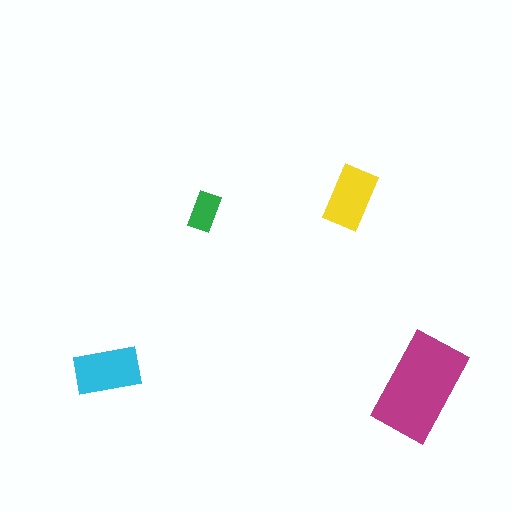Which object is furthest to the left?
The cyan rectangle is leftmost.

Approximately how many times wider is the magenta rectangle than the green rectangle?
About 2.5 times wider.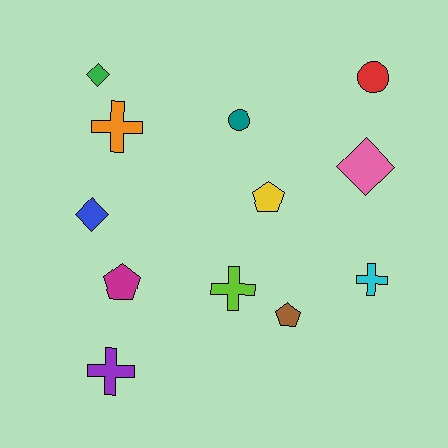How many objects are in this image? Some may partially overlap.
There are 12 objects.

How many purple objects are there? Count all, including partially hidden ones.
There is 1 purple object.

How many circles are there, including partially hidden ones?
There are 2 circles.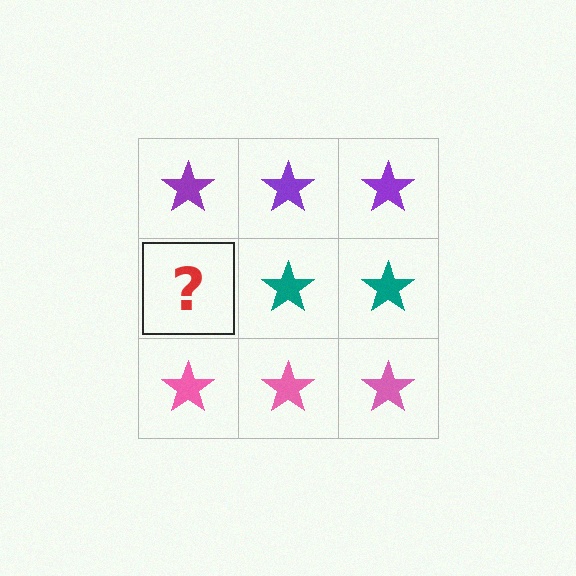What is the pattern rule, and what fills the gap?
The rule is that each row has a consistent color. The gap should be filled with a teal star.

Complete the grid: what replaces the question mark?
The question mark should be replaced with a teal star.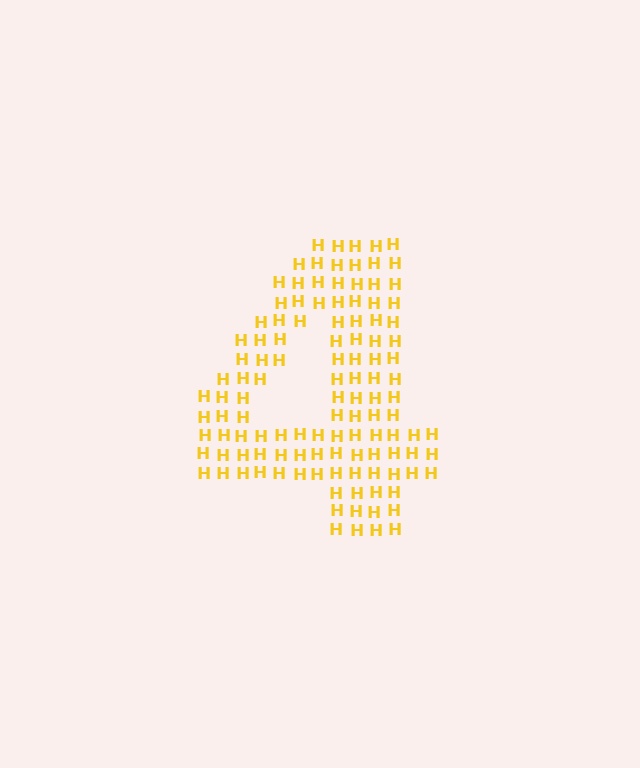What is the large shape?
The large shape is the digit 4.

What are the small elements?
The small elements are letter H's.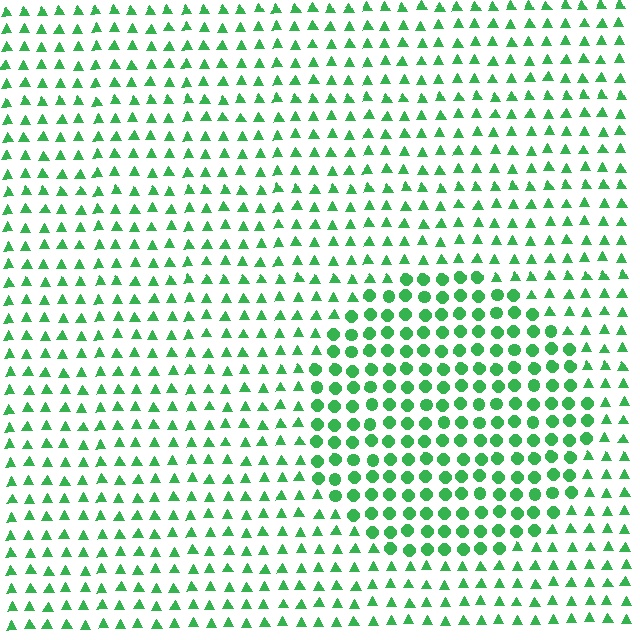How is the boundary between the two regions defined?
The boundary is defined by a change in element shape: circles inside vs. triangles outside. All elements share the same color and spacing.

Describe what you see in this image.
The image is filled with small green elements arranged in a uniform grid. A circle-shaped region contains circles, while the surrounding area contains triangles. The boundary is defined purely by the change in element shape.